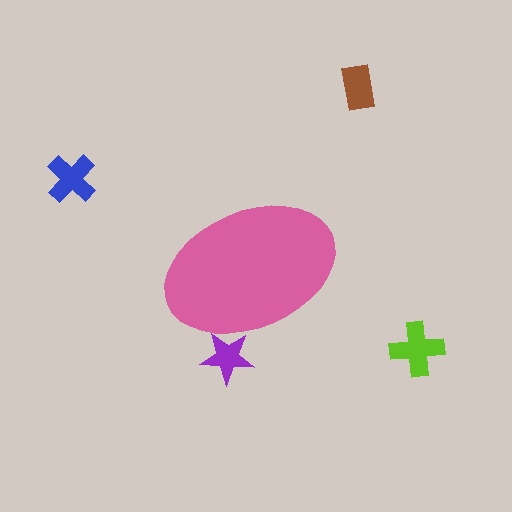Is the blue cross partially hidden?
No, the blue cross is fully visible.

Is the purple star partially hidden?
Yes, the purple star is partially hidden behind the pink ellipse.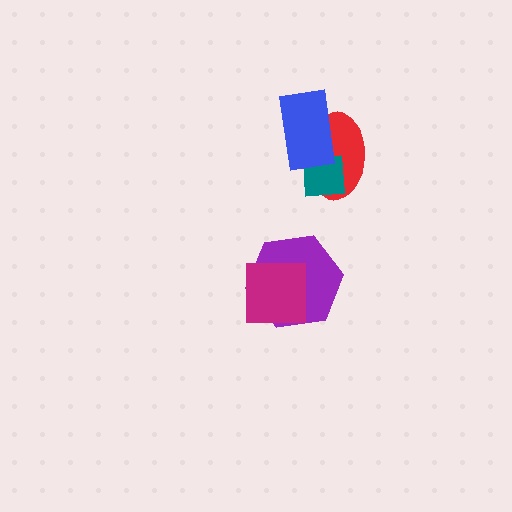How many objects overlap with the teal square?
2 objects overlap with the teal square.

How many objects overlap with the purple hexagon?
1 object overlaps with the purple hexagon.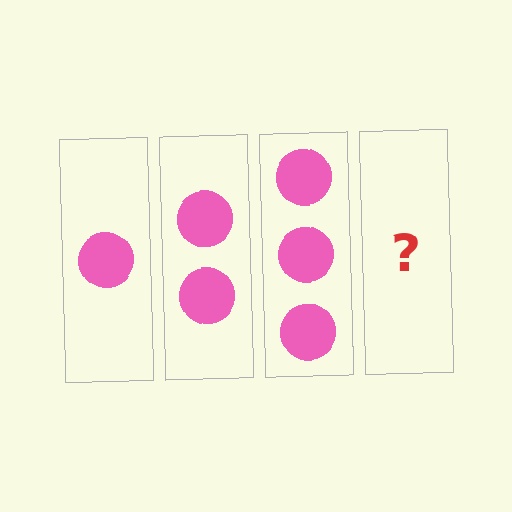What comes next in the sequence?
The next element should be 4 circles.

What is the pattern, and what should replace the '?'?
The pattern is that each step adds one more circle. The '?' should be 4 circles.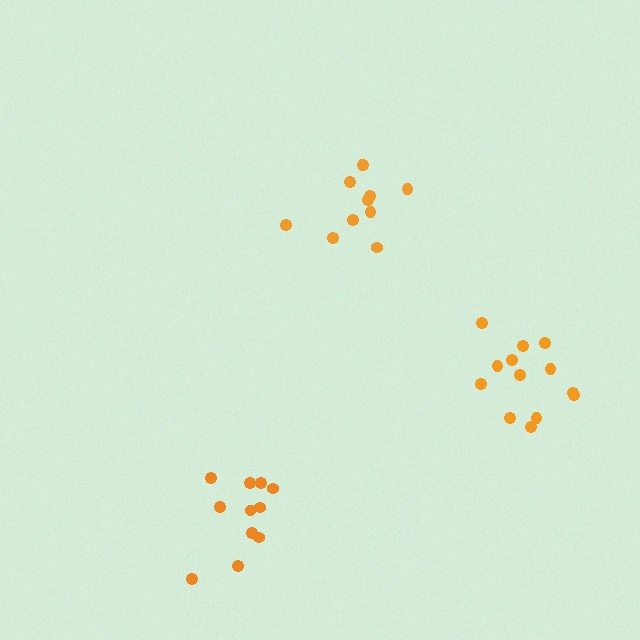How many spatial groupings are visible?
There are 3 spatial groupings.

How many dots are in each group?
Group 1: 11 dots, Group 2: 13 dots, Group 3: 11 dots (35 total).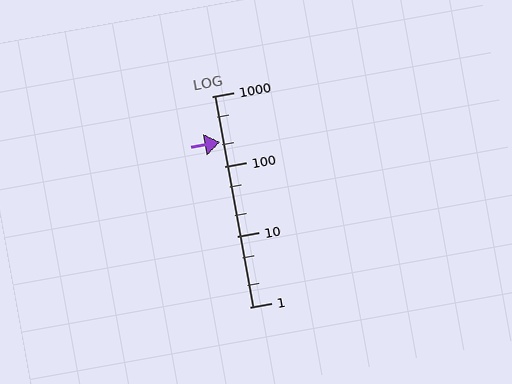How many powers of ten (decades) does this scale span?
The scale spans 3 decades, from 1 to 1000.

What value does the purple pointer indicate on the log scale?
The pointer indicates approximately 220.